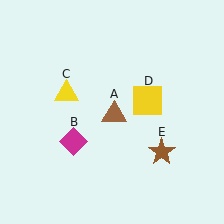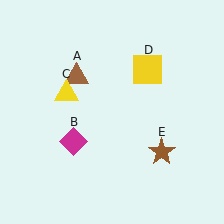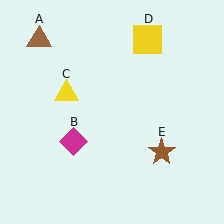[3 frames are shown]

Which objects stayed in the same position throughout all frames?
Magenta diamond (object B) and yellow triangle (object C) and brown star (object E) remained stationary.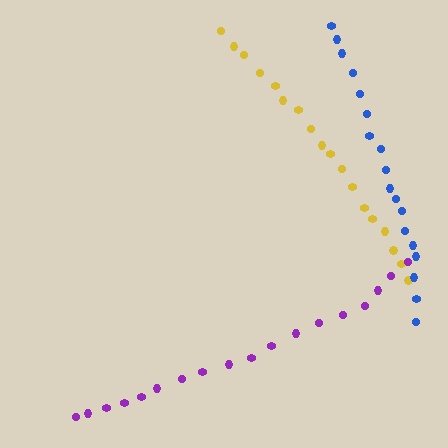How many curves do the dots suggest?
There are 3 distinct paths.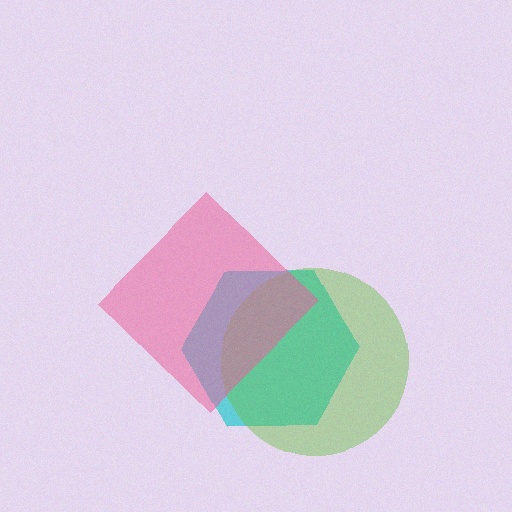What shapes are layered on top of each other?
The layered shapes are: a cyan hexagon, a lime circle, a pink diamond.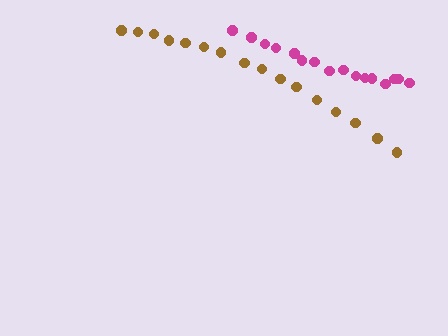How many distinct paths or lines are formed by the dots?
There are 2 distinct paths.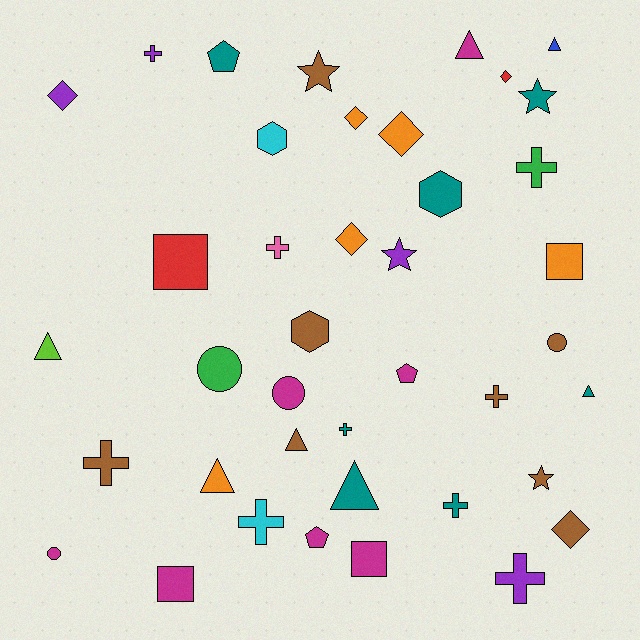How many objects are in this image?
There are 40 objects.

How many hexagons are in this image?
There are 3 hexagons.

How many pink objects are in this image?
There is 1 pink object.